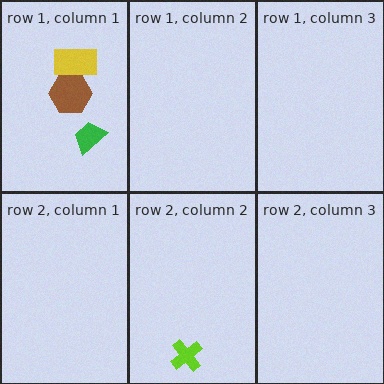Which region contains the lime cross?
The row 2, column 2 region.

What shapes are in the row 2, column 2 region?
The lime cross.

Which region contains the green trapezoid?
The row 1, column 1 region.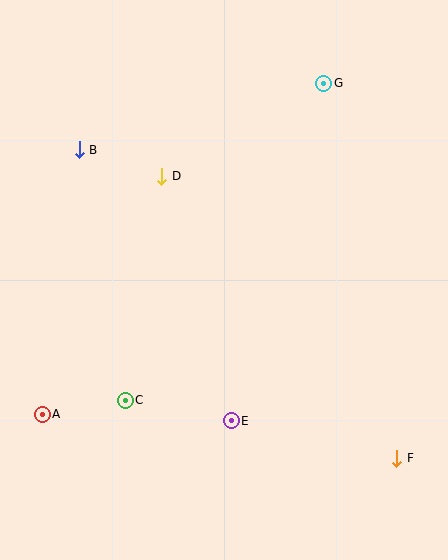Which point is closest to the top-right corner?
Point G is closest to the top-right corner.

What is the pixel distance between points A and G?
The distance between A and G is 435 pixels.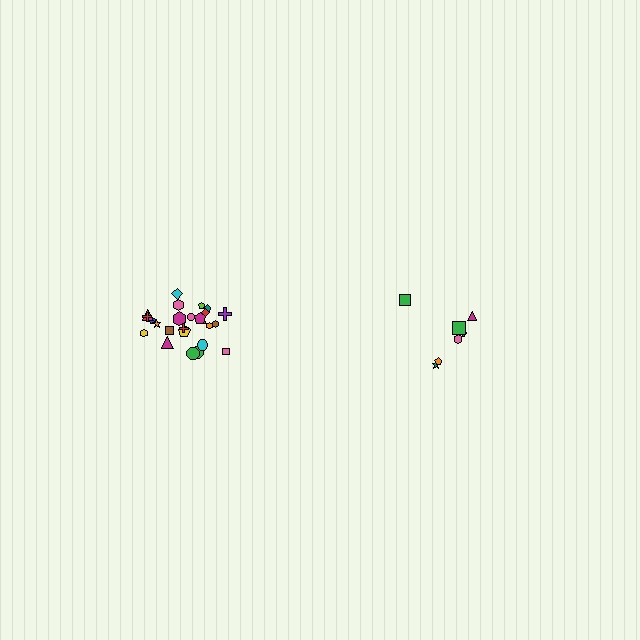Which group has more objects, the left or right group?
The left group.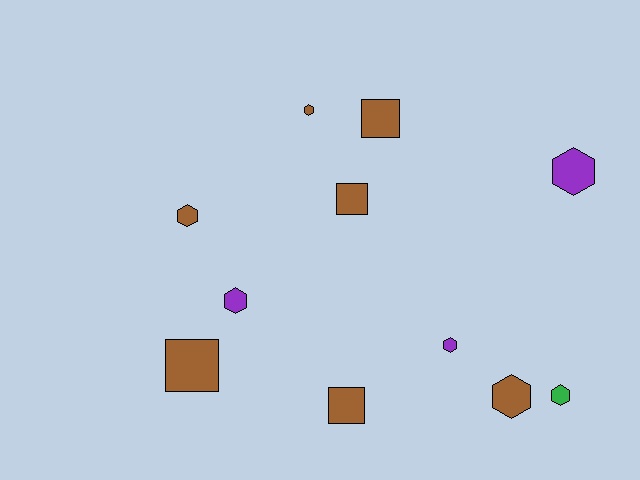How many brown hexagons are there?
There are 3 brown hexagons.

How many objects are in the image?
There are 11 objects.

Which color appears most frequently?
Brown, with 7 objects.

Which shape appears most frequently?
Hexagon, with 7 objects.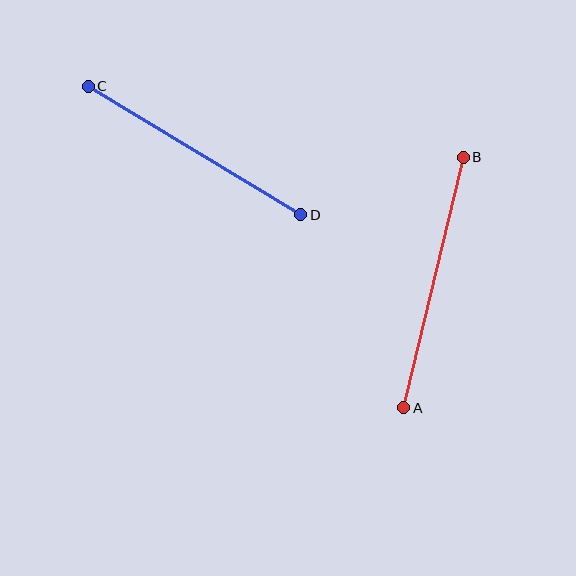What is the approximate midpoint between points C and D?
The midpoint is at approximately (194, 151) pixels.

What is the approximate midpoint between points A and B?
The midpoint is at approximately (434, 283) pixels.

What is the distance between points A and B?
The distance is approximately 257 pixels.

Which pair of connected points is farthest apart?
Points A and B are farthest apart.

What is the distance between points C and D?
The distance is approximately 249 pixels.